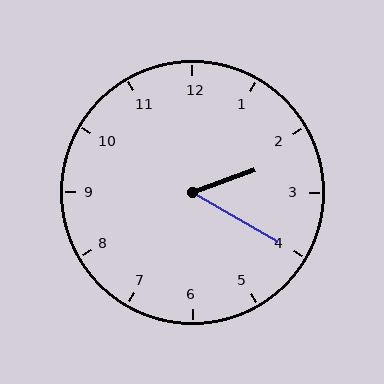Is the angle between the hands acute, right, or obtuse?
It is acute.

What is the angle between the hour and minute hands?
Approximately 50 degrees.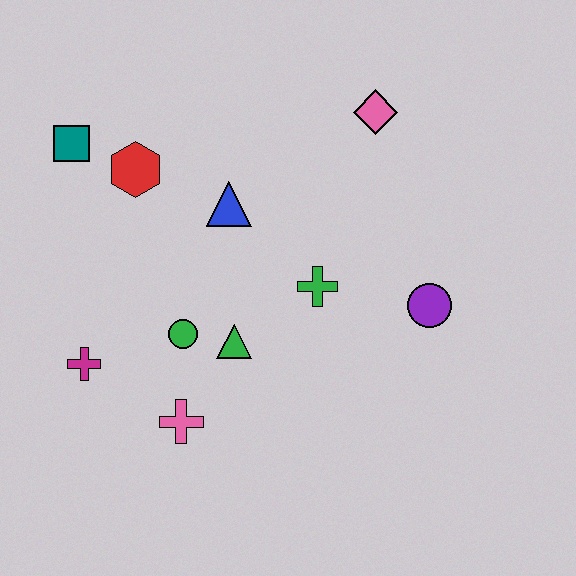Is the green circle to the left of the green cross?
Yes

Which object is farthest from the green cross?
The teal square is farthest from the green cross.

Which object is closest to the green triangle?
The green circle is closest to the green triangle.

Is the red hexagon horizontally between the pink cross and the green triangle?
No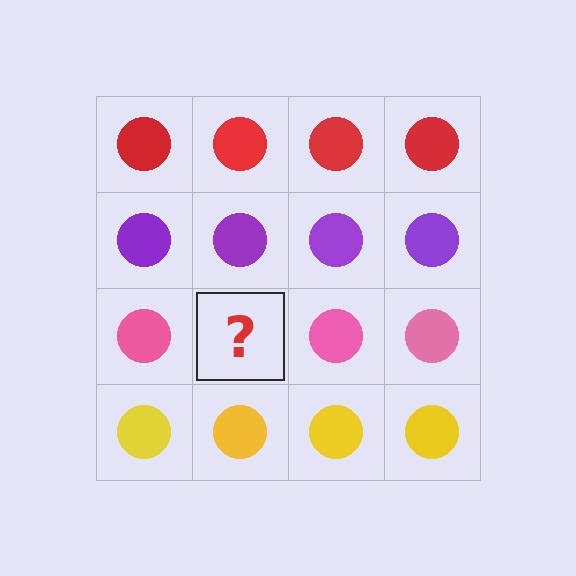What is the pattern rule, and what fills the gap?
The rule is that each row has a consistent color. The gap should be filled with a pink circle.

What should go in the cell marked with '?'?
The missing cell should contain a pink circle.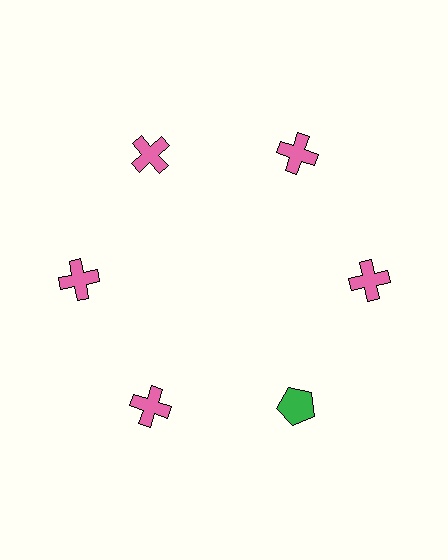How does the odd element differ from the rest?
It differs in both color (green instead of pink) and shape (pentagon instead of cross).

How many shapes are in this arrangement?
There are 6 shapes arranged in a ring pattern.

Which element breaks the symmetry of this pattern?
The green pentagon at roughly the 5 o'clock position breaks the symmetry. All other shapes are pink crosses.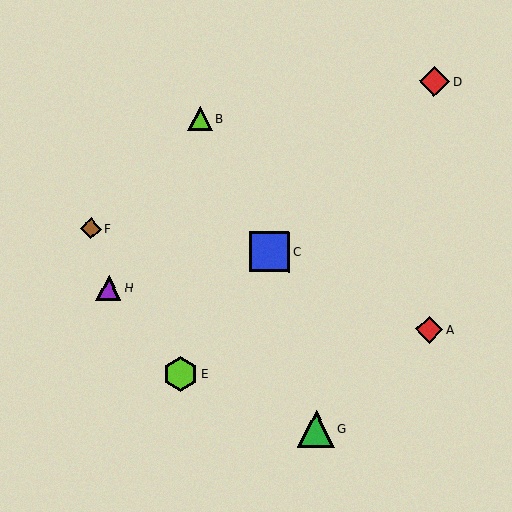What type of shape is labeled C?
Shape C is a blue square.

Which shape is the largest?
The blue square (labeled C) is the largest.